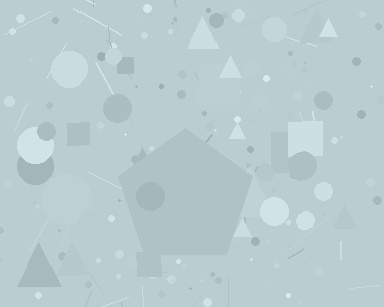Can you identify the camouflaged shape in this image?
The camouflaged shape is a pentagon.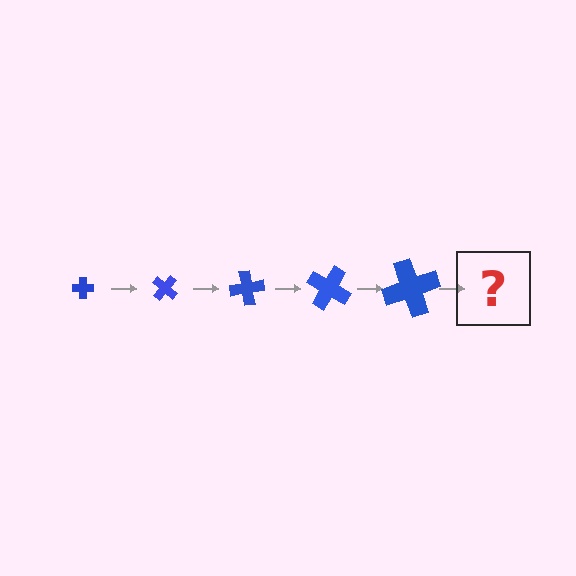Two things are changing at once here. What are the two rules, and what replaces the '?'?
The two rules are that the cross grows larger each step and it rotates 40 degrees each step. The '?' should be a cross, larger than the previous one and rotated 200 degrees from the start.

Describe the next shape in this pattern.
It should be a cross, larger than the previous one and rotated 200 degrees from the start.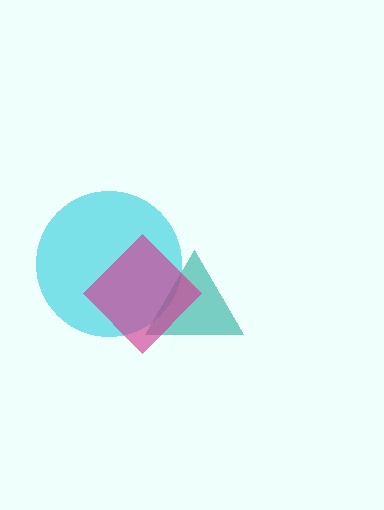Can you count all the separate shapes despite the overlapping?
Yes, there are 3 separate shapes.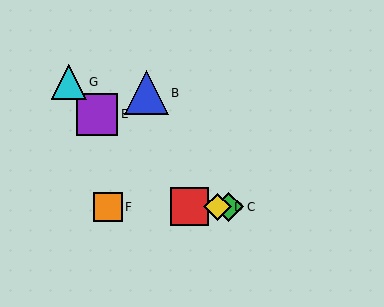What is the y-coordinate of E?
Object E is at y≈114.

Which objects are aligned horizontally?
Objects A, C, D, F are aligned horizontally.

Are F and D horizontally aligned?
Yes, both are at y≈207.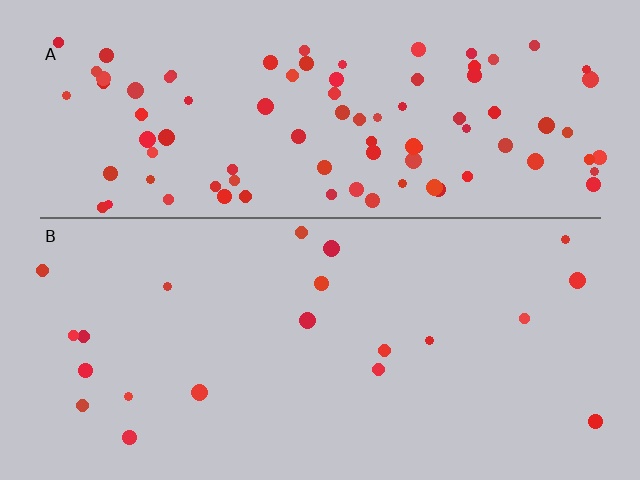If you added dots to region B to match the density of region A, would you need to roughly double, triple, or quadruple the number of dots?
Approximately quadruple.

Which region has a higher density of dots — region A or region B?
A (the top).